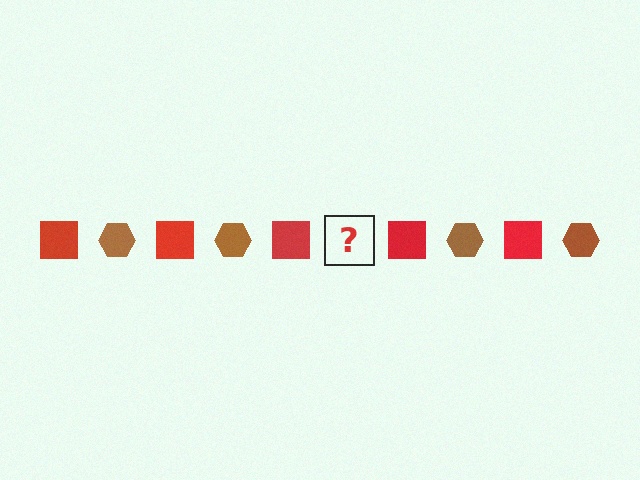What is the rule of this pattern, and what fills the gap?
The rule is that the pattern alternates between red square and brown hexagon. The gap should be filled with a brown hexagon.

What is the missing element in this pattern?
The missing element is a brown hexagon.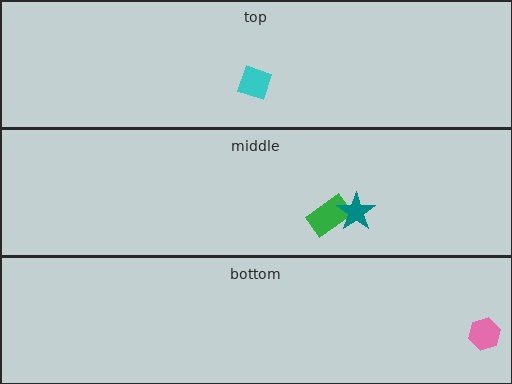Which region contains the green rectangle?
The middle region.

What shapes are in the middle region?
The green rectangle, the teal star.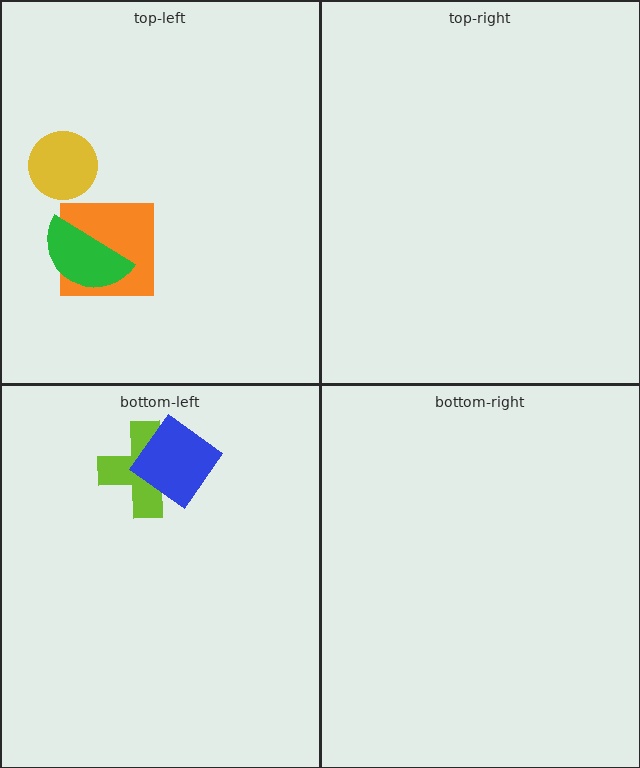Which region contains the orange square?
The top-left region.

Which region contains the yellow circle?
The top-left region.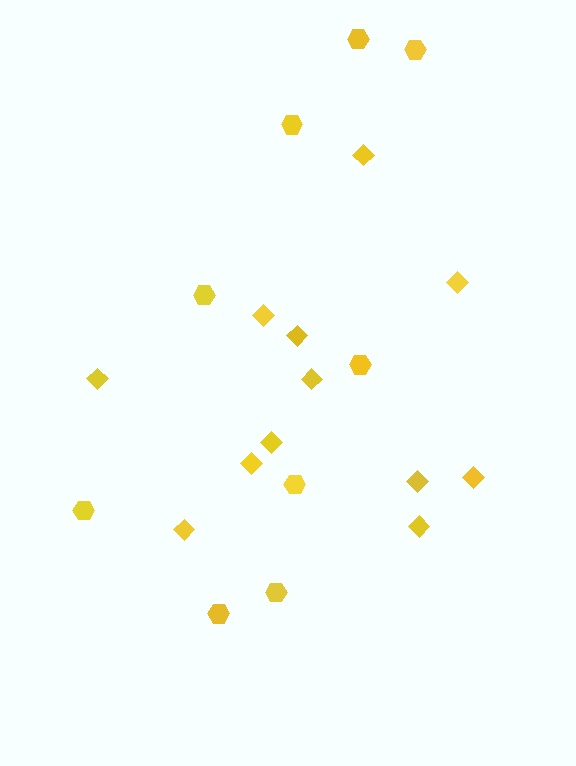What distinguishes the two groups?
There are 2 groups: one group of diamonds (12) and one group of hexagons (9).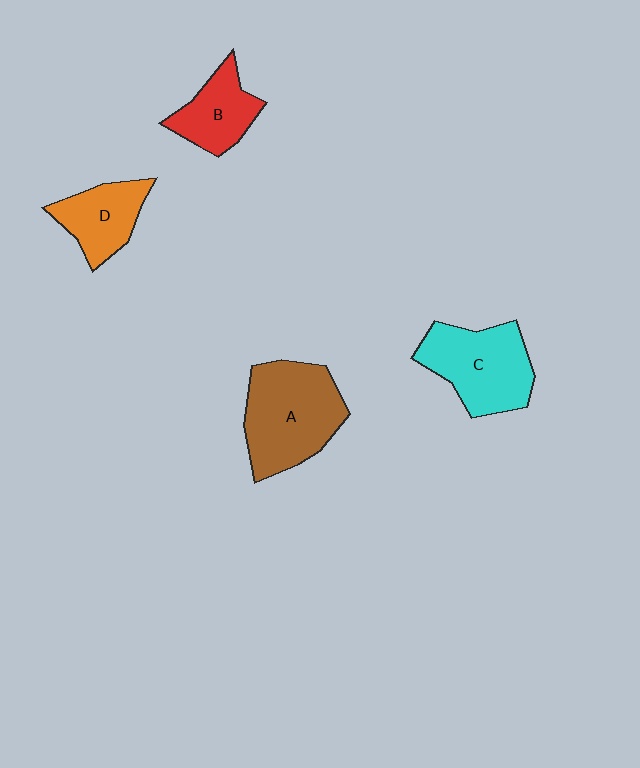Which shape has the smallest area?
Shape B (red).